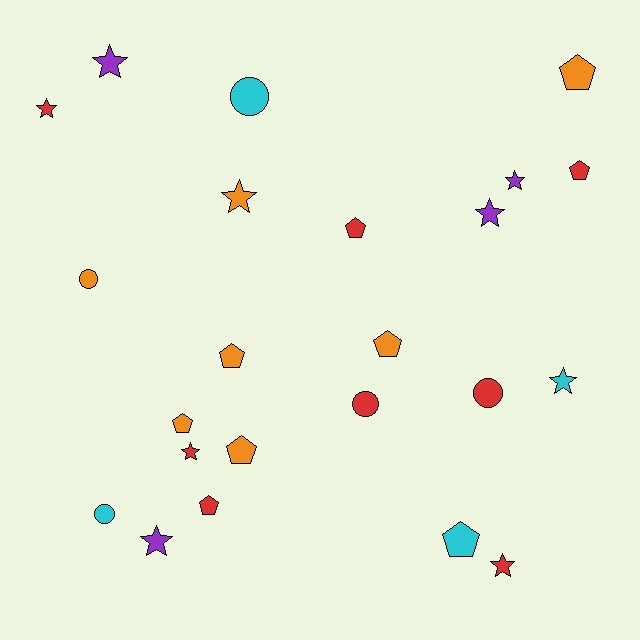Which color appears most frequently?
Red, with 8 objects.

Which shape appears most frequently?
Pentagon, with 9 objects.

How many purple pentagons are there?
There are no purple pentagons.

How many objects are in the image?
There are 23 objects.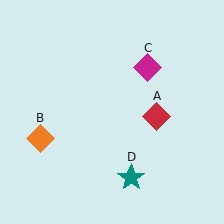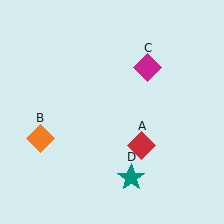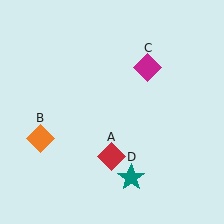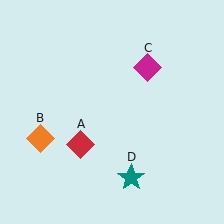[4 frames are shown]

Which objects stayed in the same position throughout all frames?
Orange diamond (object B) and magenta diamond (object C) and teal star (object D) remained stationary.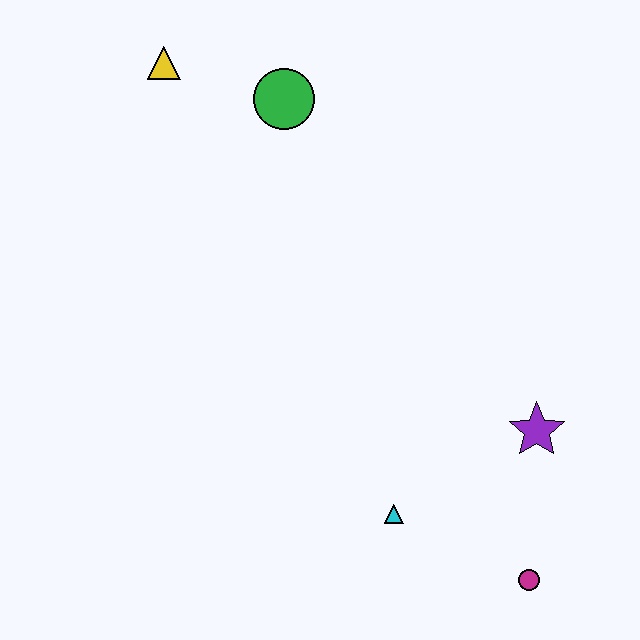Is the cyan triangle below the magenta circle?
No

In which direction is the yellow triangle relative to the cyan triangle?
The yellow triangle is above the cyan triangle.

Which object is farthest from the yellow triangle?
The magenta circle is farthest from the yellow triangle.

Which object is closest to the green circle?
The yellow triangle is closest to the green circle.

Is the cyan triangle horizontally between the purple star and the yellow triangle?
Yes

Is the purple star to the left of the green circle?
No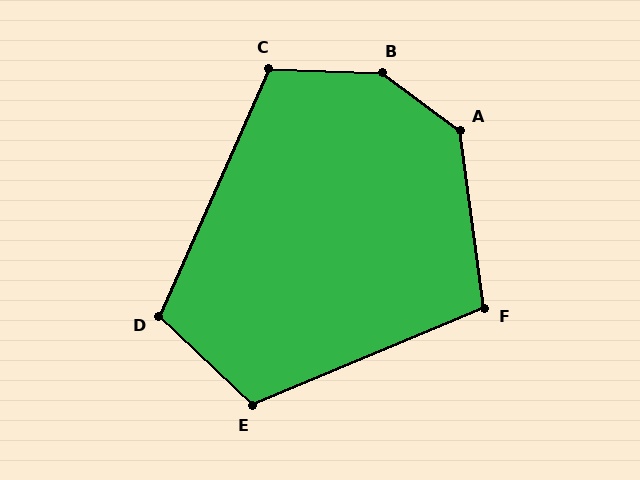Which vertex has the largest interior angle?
B, at approximately 146 degrees.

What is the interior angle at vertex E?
Approximately 114 degrees (obtuse).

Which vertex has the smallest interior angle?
F, at approximately 105 degrees.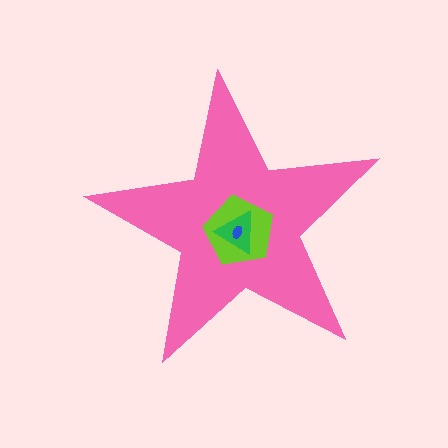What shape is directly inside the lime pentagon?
The green triangle.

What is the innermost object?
The blue ellipse.